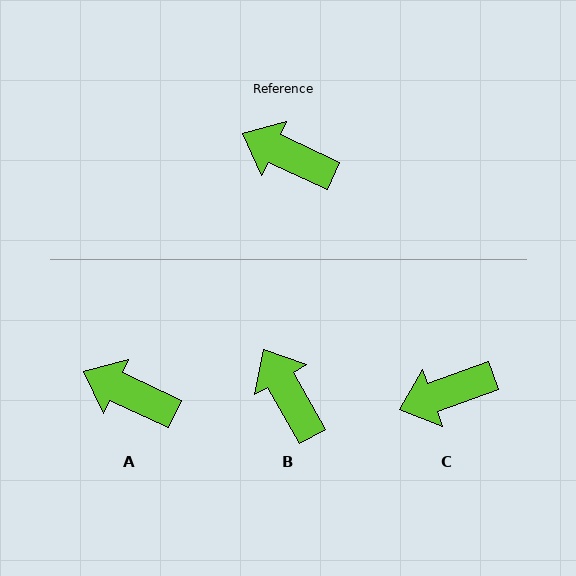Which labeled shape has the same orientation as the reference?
A.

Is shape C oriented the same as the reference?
No, it is off by about 45 degrees.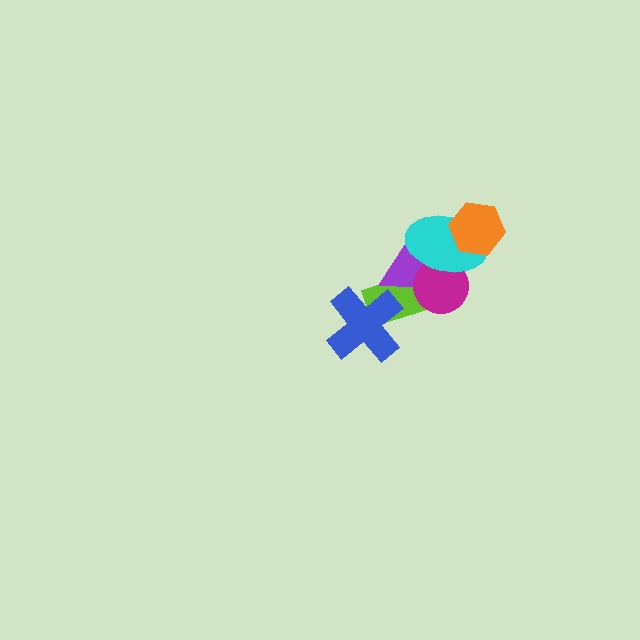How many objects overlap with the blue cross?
1 object overlaps with the blue cross.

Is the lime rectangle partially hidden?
Yes, it is partially covered by another shape.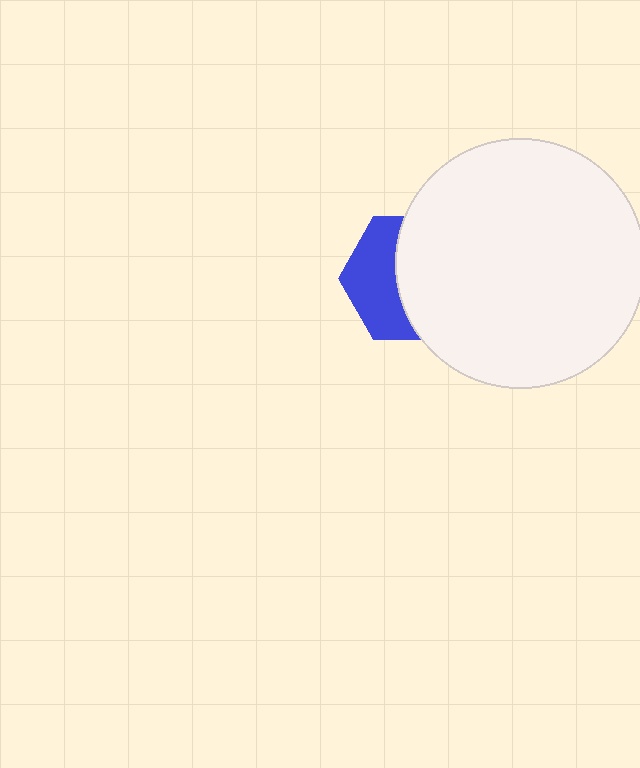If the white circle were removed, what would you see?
You would see the complete blue hexagon.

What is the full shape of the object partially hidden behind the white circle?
The partially hidden object is a blue hexagon.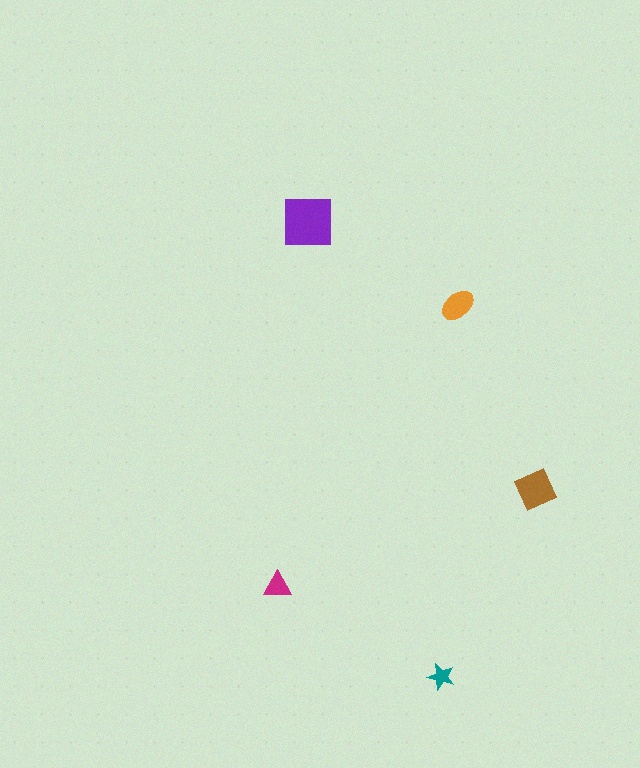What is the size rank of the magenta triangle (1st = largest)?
4th.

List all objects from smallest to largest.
The teal star, the magenta triangle, the orange ellipse, the brown diamond, the purple square.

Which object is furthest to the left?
The magenta triangle is leftmost.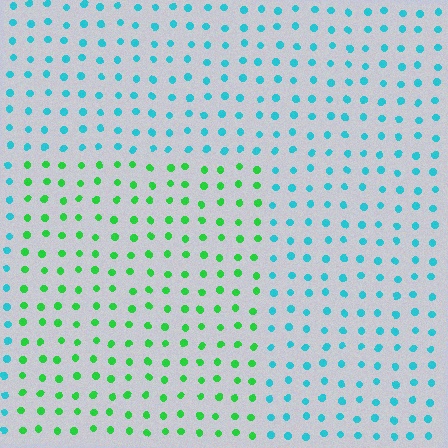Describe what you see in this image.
The image is filled with small cyan elements in a uniform arrangement. A rectangle-shaped region is visible where the elements are tinted to a slightly different hue, forming a subtle color boundary.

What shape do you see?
I see a rectangle.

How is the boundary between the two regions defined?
The boundary is defined purely by a slight shift in hue (about 57 degrees). Spacing, size, and orientation are identical on both sides.